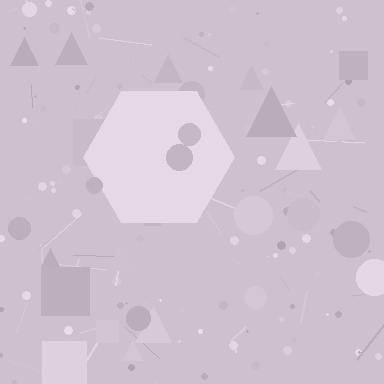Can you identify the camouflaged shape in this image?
The camouflaged shape is a hexagon.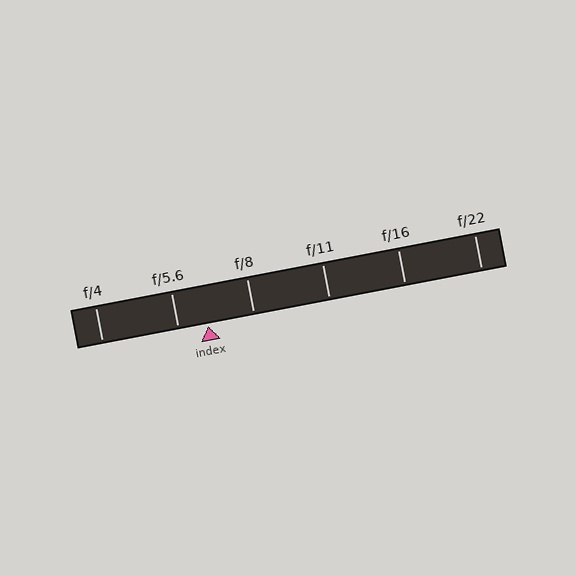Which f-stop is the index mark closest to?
The index mark is closest to f/5.6.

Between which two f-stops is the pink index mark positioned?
The index mark is between f/5.6 and f/8.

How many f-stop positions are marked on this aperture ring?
There are 6 f-stop positions marked.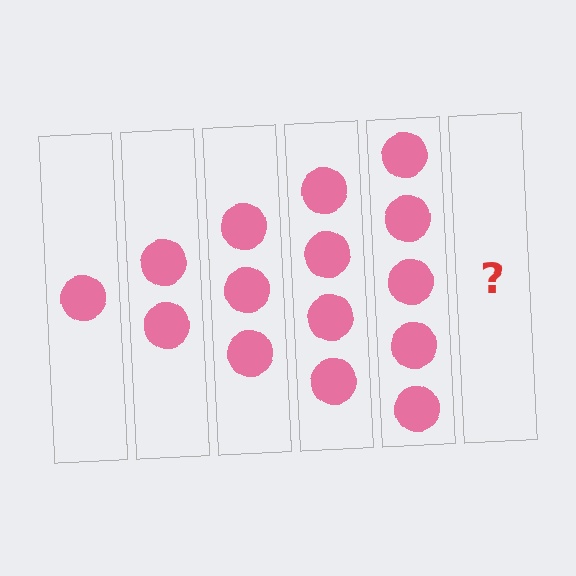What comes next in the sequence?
The next element should be 6 circles.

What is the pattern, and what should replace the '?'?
The pattern is that each step adds one more circle. The '?' should be 6 circles.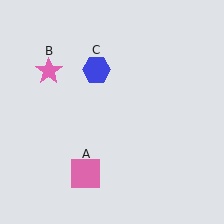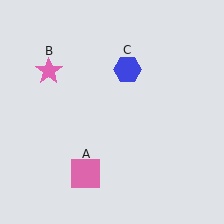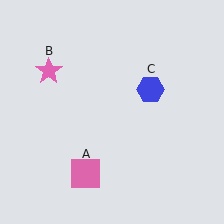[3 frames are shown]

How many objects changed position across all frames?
1 object changed position: blue hexagon (object C).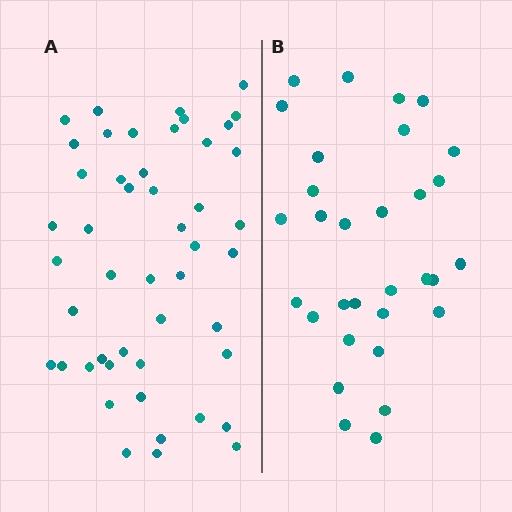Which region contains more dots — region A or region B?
Region A (the left region) has more dots.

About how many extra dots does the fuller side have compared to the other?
Region A has approximately 15 more dots than region B.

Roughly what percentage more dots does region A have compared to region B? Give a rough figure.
About 55% more.